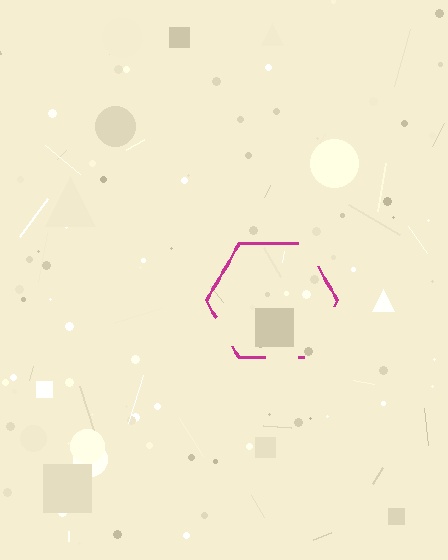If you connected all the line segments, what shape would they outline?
They would outline a hexagon.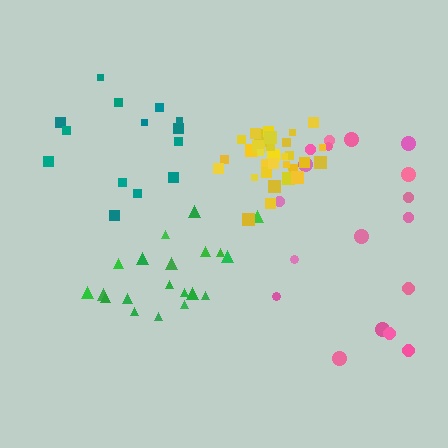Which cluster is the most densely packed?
Yellow.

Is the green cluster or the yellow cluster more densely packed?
Yellow.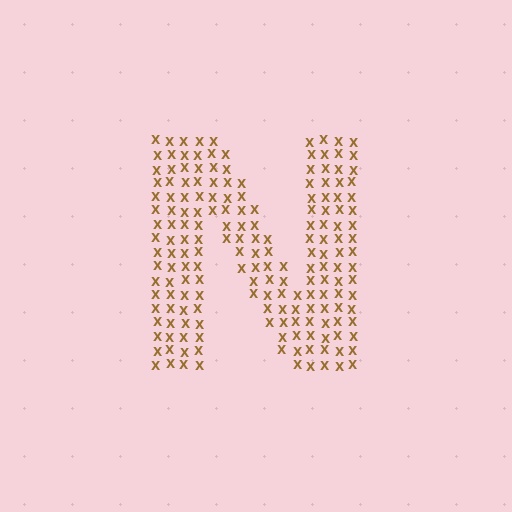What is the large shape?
The large shape is the letter N.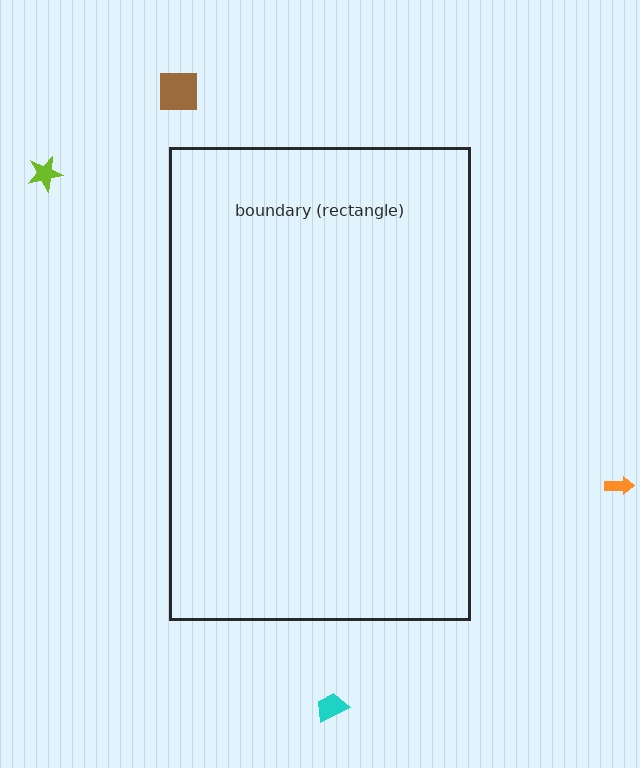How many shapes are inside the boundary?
0 inside, 4 outside.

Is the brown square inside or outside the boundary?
Outside.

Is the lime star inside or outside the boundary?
Outside.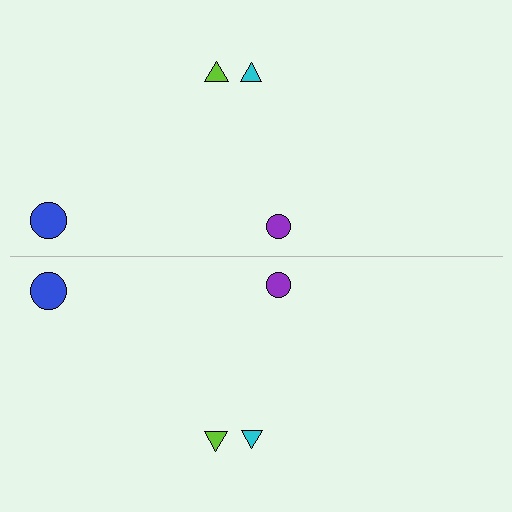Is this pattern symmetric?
Yes, this pattern has bilateral (reflection) symmetry.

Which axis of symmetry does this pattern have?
The pattern has a horizontal axis of symmetry running through the center of the image.